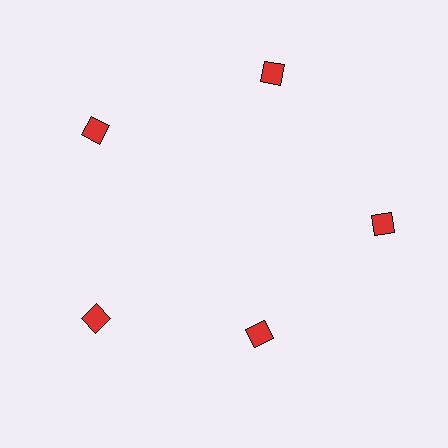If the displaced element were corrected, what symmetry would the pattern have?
It would have 5-fold rotational symmetry — the pattern would map onto itself every 72 degrees.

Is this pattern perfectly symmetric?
No. The 5 red diamonds are arranged in a ring, but one element near the 5 o'clock position is pulled inward toward the center, breaking the 5-fold rotational symmetry.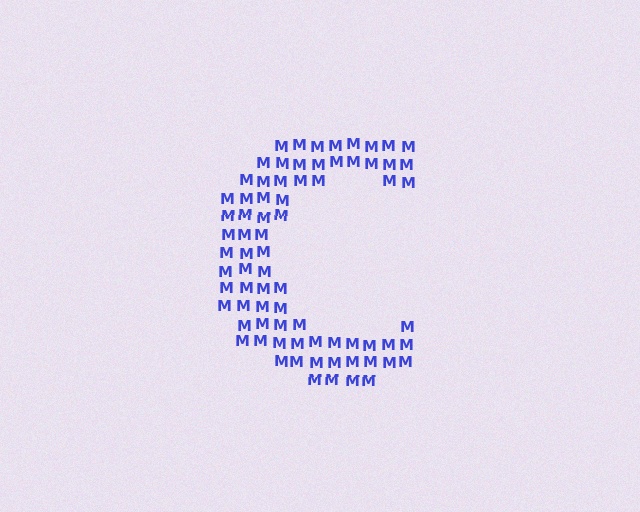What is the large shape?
The large shape is the letter C.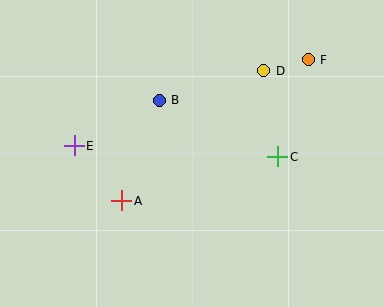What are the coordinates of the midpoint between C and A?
The midpoint between C and A is at (200, 179).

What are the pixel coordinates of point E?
Point E is at (74, 146).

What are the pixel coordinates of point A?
Point A is at (122, 201).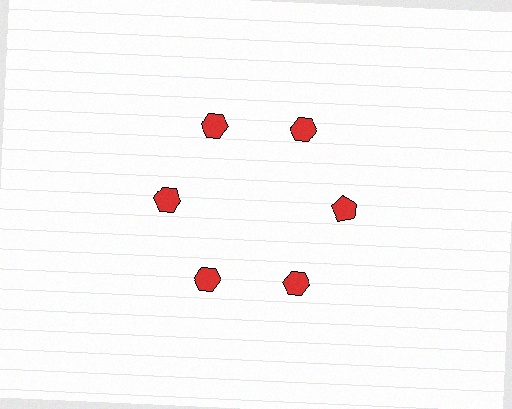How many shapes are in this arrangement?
There are 6 shapes arranged in a ring pattern.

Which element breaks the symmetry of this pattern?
The red pentagon at roughly the 3 o'clock position breaks the symmetry. All other shapes are red hexagons.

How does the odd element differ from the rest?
It has a different shape: pentagon instead of hexagon.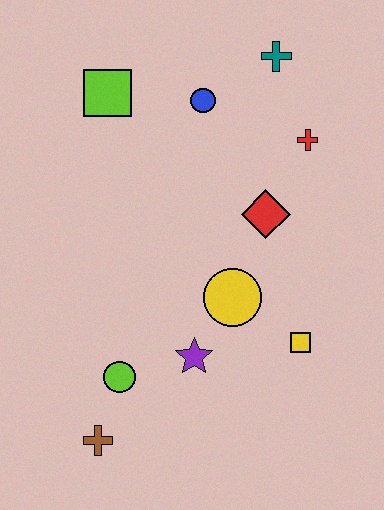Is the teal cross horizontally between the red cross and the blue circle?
Yes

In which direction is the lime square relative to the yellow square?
The lime square is above the yellow square.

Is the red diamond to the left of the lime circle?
No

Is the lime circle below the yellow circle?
Yes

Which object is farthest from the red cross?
The brown cross is farthest from the red cross.